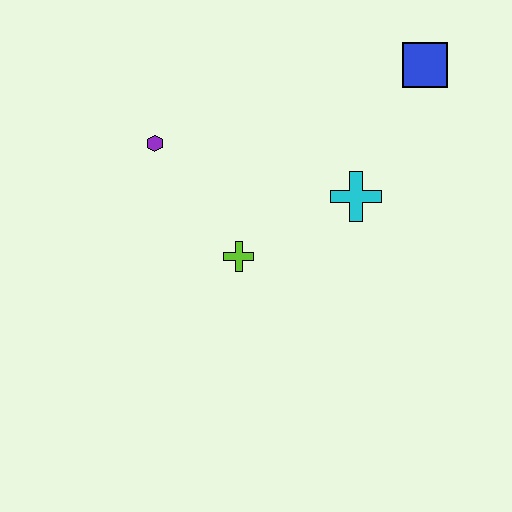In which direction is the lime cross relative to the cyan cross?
The lime cross is to the left of the cyan cross.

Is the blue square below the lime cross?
No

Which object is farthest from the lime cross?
The blue square is farthest from the lime cross.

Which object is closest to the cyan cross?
The lime cross is closest to the cyan cross.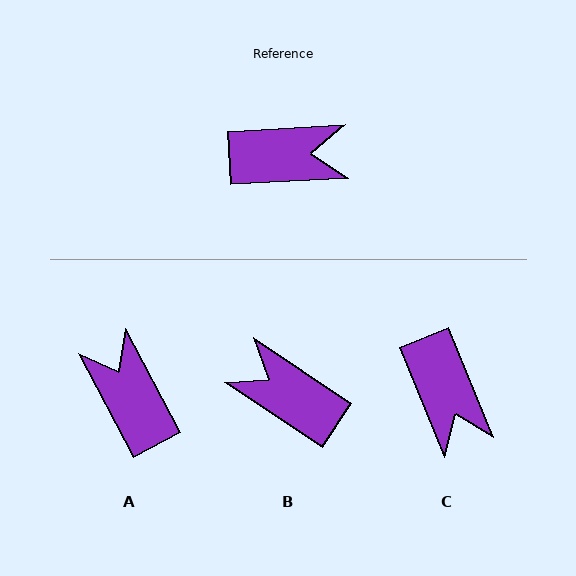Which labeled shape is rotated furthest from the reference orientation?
B, about 143 degrees away.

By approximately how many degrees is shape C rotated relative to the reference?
Approximately 71 degrees clockwise.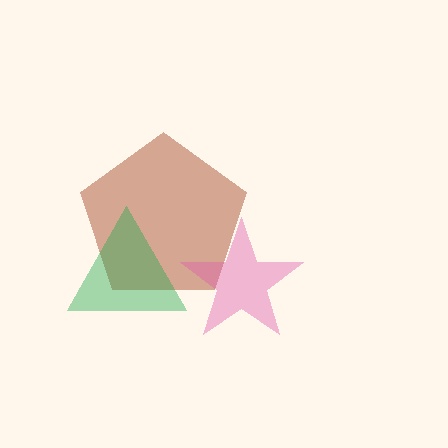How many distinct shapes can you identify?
There are 3 distinct shapes: a brown pentagon, a green triangle, a pink star.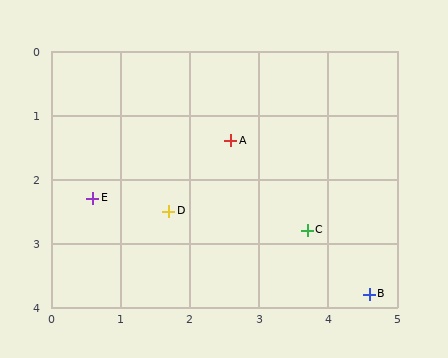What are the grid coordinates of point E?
Point E is at approximately (0.6, 2.3).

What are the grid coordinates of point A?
Point A is at approximately (2.6, 1.4).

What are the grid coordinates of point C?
Point C is at approximately (3.7, 2.8).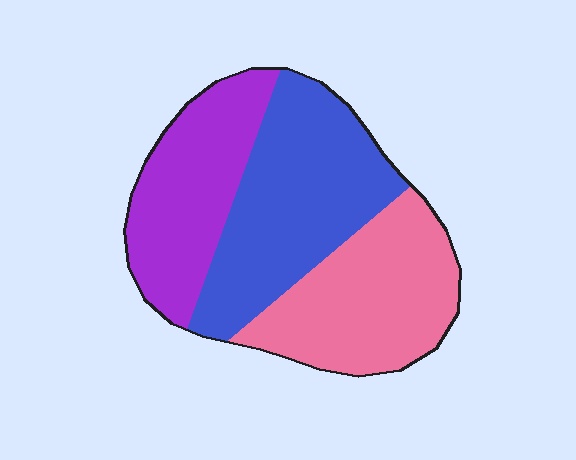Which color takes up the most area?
Blue, at roughly 40%.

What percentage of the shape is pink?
Pink covers about 35% of the shape.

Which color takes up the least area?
Purple, at roughly 30%.